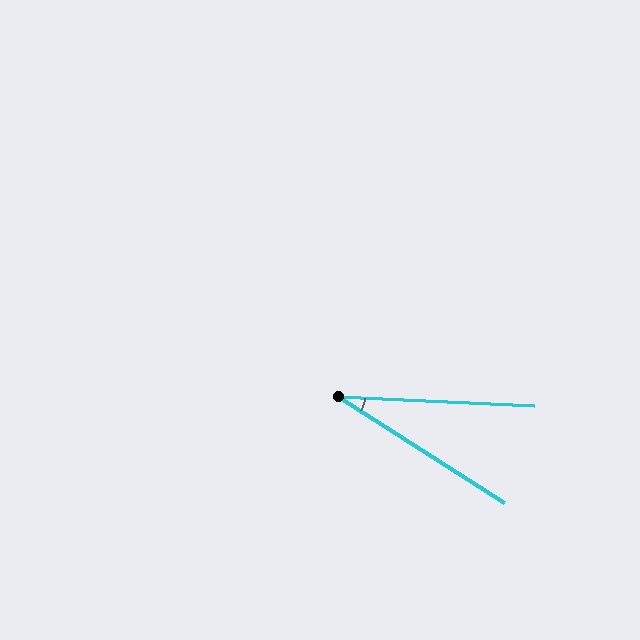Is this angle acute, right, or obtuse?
It is acute.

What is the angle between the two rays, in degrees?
Approximately 30 degrees.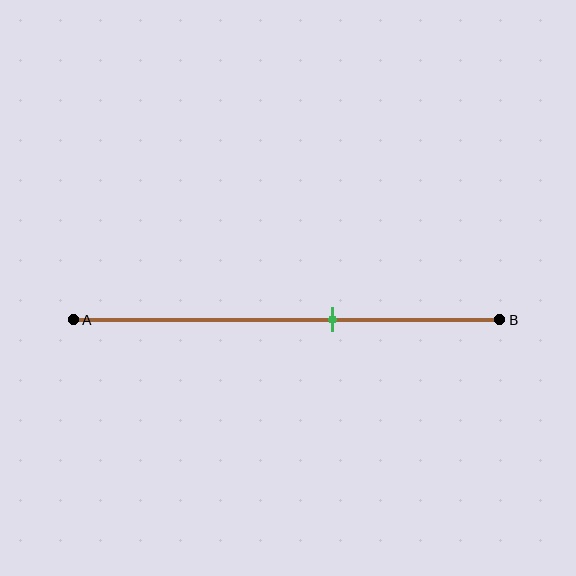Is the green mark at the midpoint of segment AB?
No, the mark is at about 60% from A, not at the 50% midpoint.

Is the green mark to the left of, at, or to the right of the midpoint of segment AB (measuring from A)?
The green mark is to the right of the midpoint of segment AB.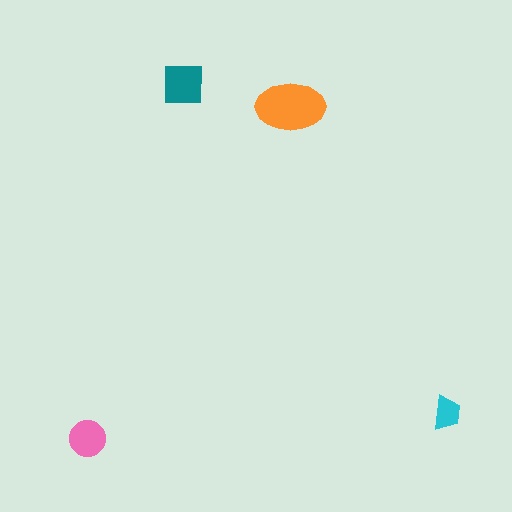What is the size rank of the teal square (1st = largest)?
2nd.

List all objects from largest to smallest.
The orange ellipse, the teal square, the pink circle, the cyan trapezoid.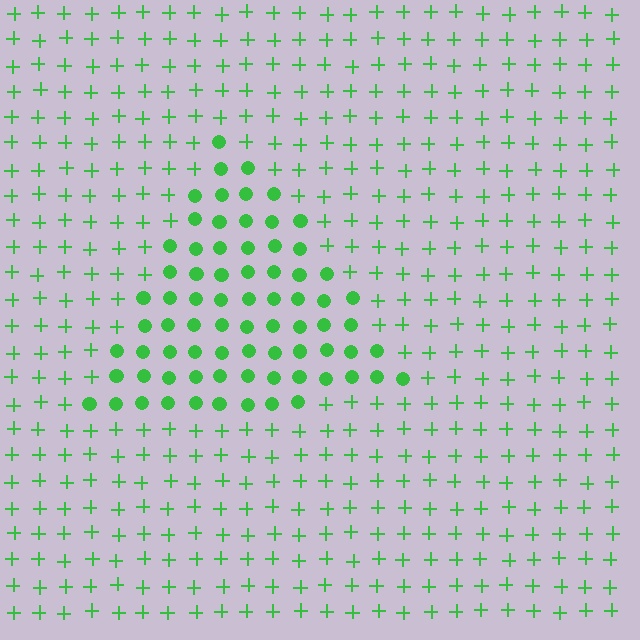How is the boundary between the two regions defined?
The boundary is defined by a change in element shape: circles inside vs. plus signs outside. All elements share the same color and spacing.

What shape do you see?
I see a triangle.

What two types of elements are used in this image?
The image uses circles inside the triangle region and plus signs outside it.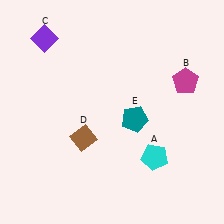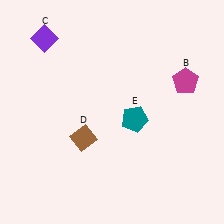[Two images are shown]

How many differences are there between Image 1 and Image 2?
There is 1 difference between the two images.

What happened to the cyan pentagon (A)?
The cyan pentagon (A) was removed in Image 2. It was in the bottom-right area of Image 1.